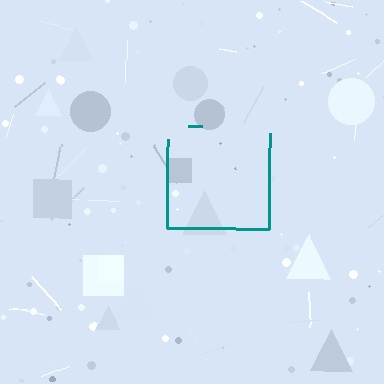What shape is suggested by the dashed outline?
The dashed outline suggests a square.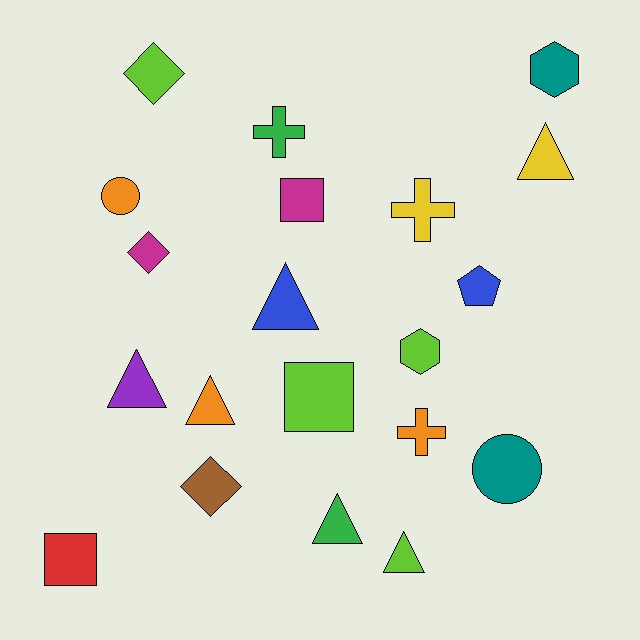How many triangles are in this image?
There are 6 triangles.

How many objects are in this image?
There are 20 objects.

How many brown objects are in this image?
There is 1 brown object.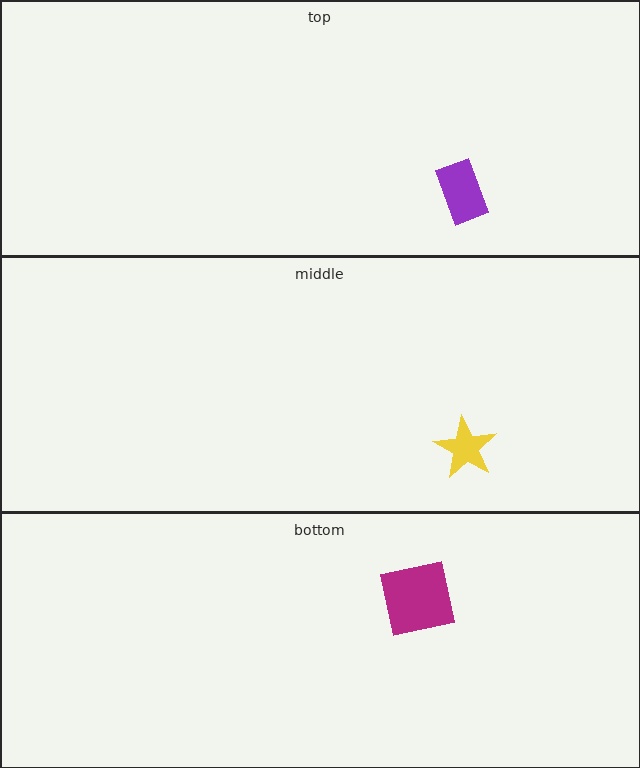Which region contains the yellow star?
The middle region.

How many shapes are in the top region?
1.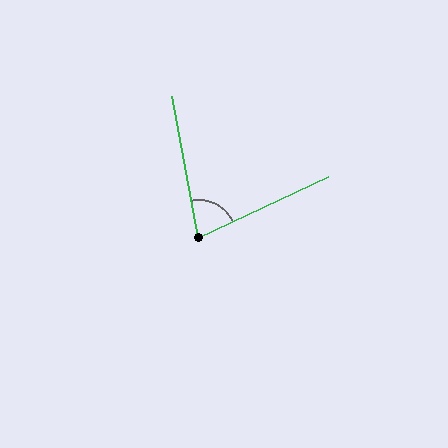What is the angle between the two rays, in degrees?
Approximately 75 degrees.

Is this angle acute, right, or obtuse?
It is acute.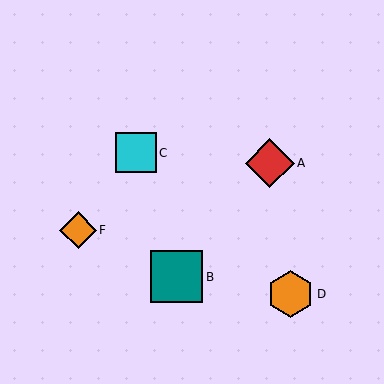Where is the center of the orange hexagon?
The center of the orange hexagon is at (290, 294).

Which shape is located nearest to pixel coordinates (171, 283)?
The teal square (labeled B) at (177, 277) is nearest to that location.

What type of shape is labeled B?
Shape B is a teal square.